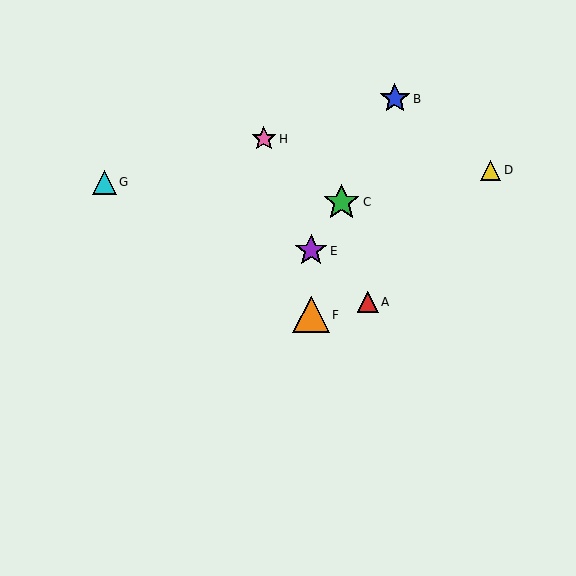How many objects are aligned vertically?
2 objects (E, F) are aligned vertically.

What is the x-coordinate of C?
Object C is at x≈341.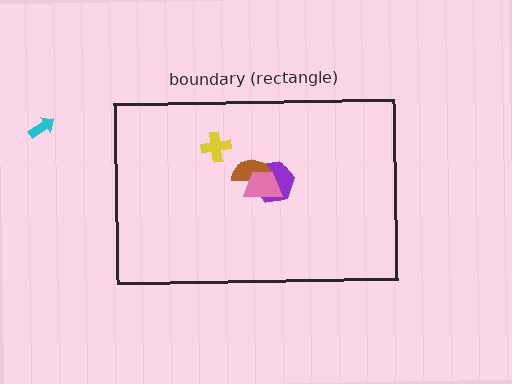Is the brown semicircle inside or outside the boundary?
Inside.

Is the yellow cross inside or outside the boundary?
Inside.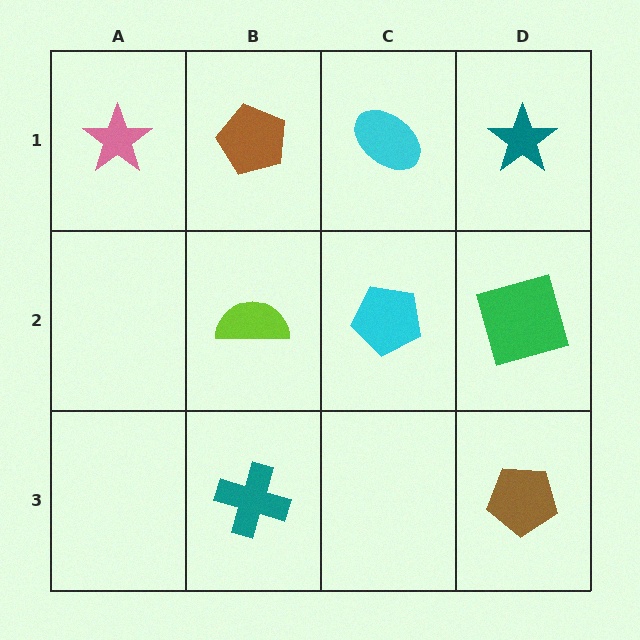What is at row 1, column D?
A teal star.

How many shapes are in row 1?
4 shapes.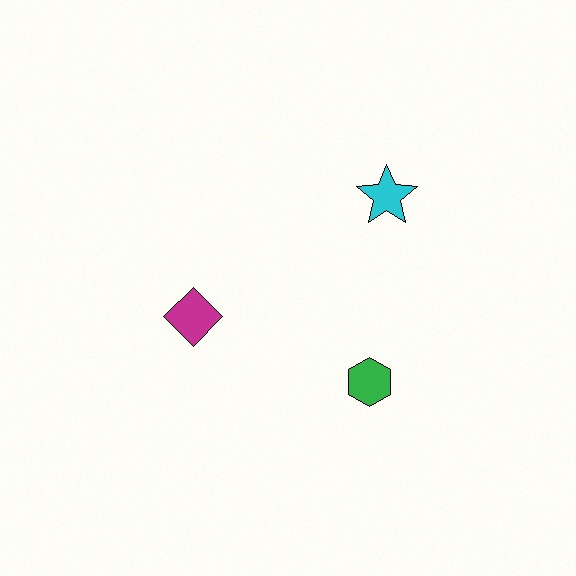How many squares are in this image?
There are no squares.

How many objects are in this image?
There are 3 objects.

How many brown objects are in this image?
There are no brown objects.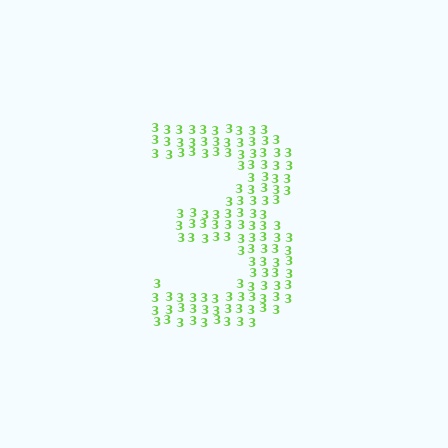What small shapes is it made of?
It is made of small digit 3's.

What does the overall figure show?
The overall figure shows the digit 3.